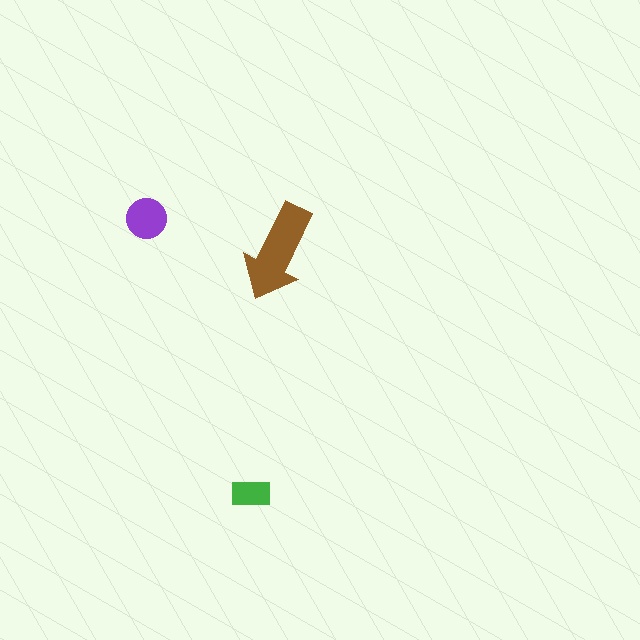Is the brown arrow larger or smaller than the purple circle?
Larger.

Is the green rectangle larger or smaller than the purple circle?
Smaller.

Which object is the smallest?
The green rectangle.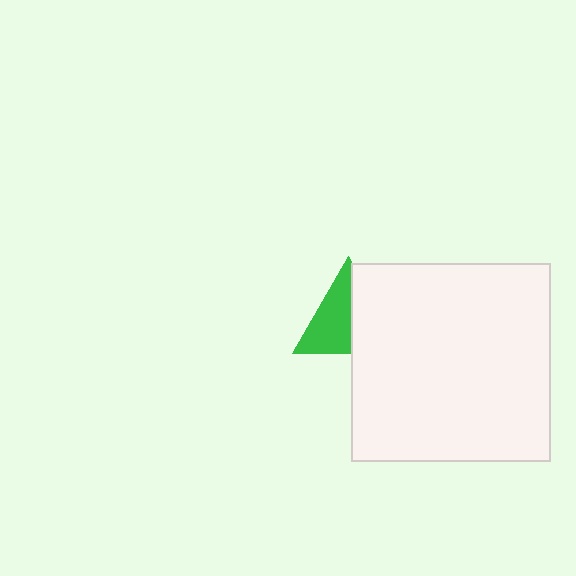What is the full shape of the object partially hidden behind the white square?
The partially hidden object is a green triangle.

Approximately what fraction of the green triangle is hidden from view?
Roughly 45% of the green triangle is hidden behind the white square.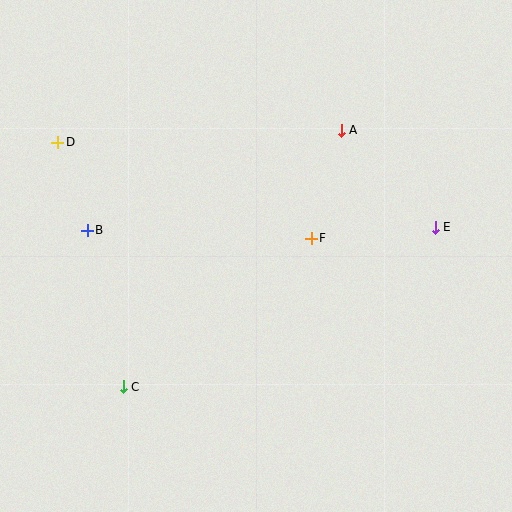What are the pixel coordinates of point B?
Point B is at (87, 230).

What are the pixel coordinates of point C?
Point C is at (123, 387).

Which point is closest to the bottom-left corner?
Point C is closest to the bottom-left corner.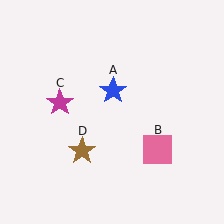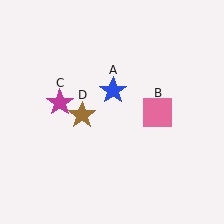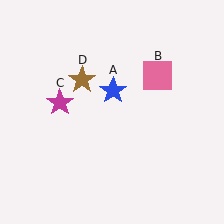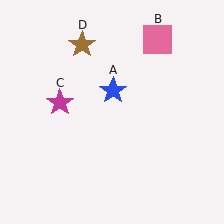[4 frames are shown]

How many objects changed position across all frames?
2 objects changed position: pink square (object B), brown star (object D).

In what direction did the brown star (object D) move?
The brown star (object D) moved up.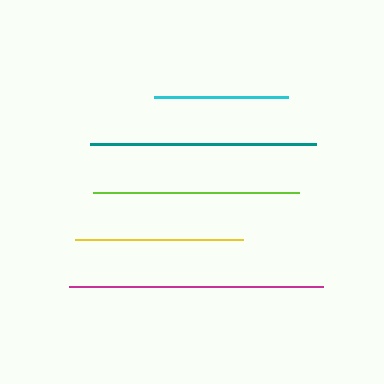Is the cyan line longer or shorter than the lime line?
The lime line is longer than the cyan line.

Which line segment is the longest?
The magenta line is the longest at approximately 255 pixels.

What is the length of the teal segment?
The teal segment is approximately 226 pixels long.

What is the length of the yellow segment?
The yellow segment is approximately 168 pixels long.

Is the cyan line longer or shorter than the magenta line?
The magenta line is longer than the cyan line.